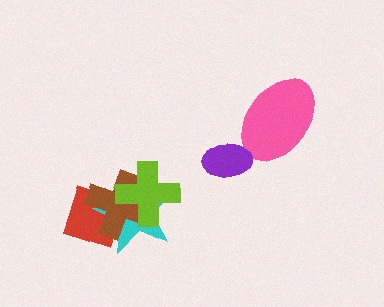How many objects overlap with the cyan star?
3 objects overlap with the cyan star.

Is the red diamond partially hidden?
Yes, it is partially covered by another shape.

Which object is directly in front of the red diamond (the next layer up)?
The cyan star is directly in front of the red diamond.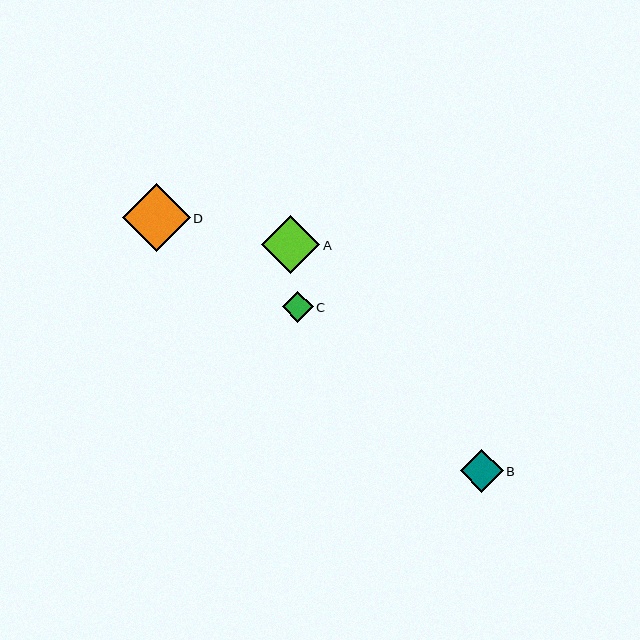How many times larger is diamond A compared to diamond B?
Diamond A is approximately 1.4 times the size of diamond B.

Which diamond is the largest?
Diamond D is the largest with a size of approximately 68 pixels.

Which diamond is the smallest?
Diamond C is the smallest with a size of approximately 31 pixels.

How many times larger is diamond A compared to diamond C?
Diamond A is approximately 1.9 times the size of diamond C.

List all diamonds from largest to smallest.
From largest to smallest: D, A, B, C.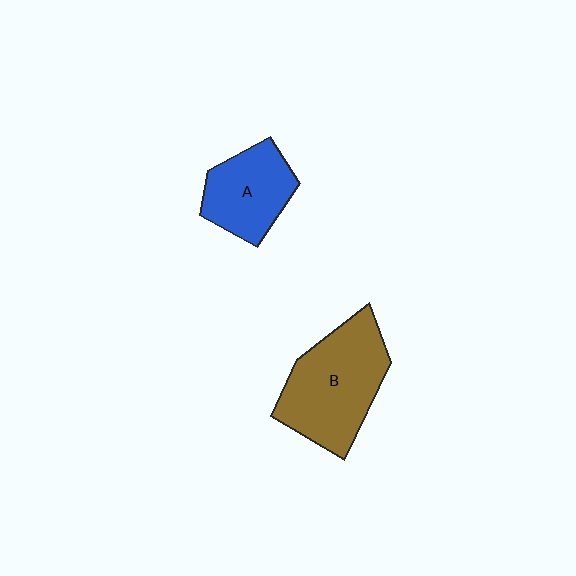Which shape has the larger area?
Shape B (brown).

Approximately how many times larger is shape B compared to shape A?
Approximately 1.5 times.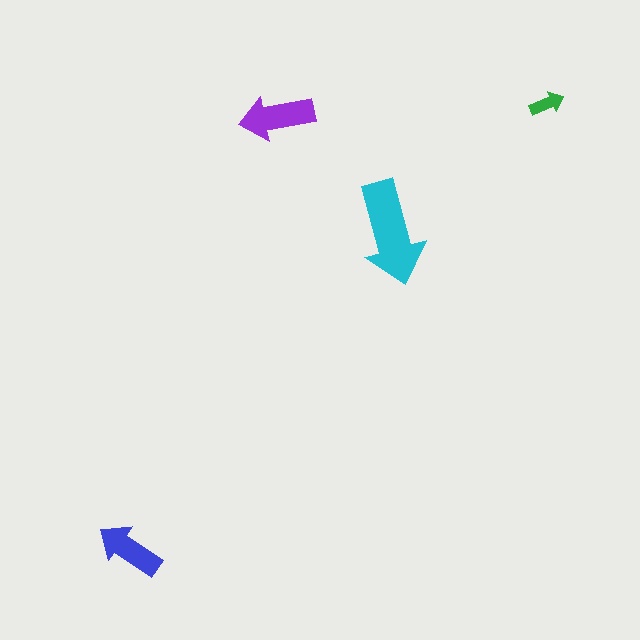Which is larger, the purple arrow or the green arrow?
The purple one.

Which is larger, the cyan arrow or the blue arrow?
The cyan one.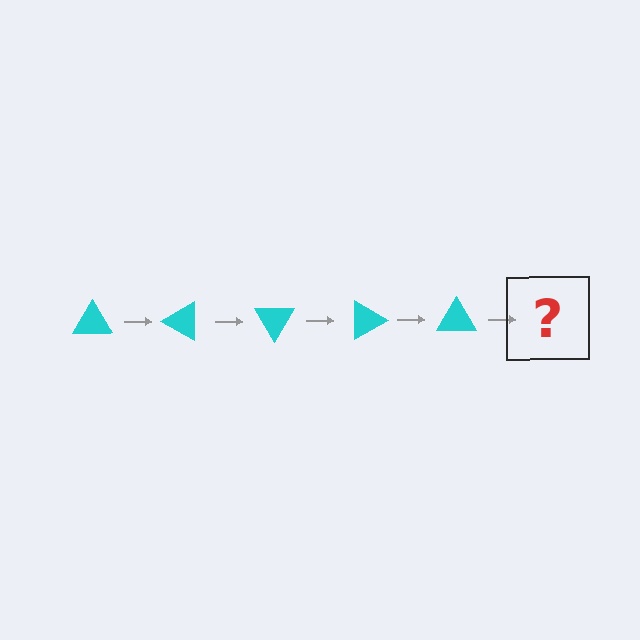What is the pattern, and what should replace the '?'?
The pattern is that the triangle rotates 30 degrees each step. The '?' should be a cyan triangle rotated 150 degrees.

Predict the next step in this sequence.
The next step is a cyan triangle rotated 150 degrees.